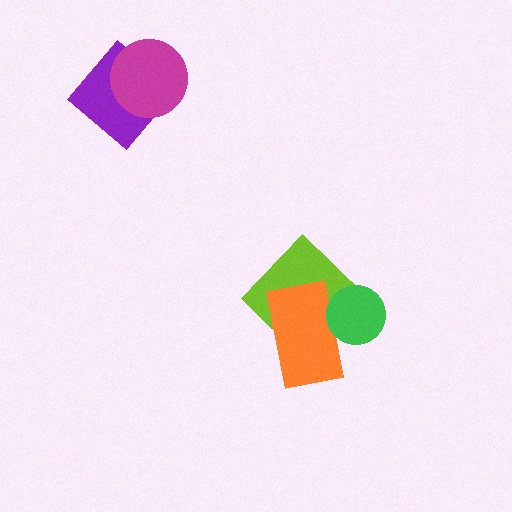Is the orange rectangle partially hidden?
Yes, it is partially covered by another shape.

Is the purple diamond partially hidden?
Yes, it is partially covered by another shape.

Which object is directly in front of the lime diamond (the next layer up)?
The orange rectangle is directly in front of the lime diamond.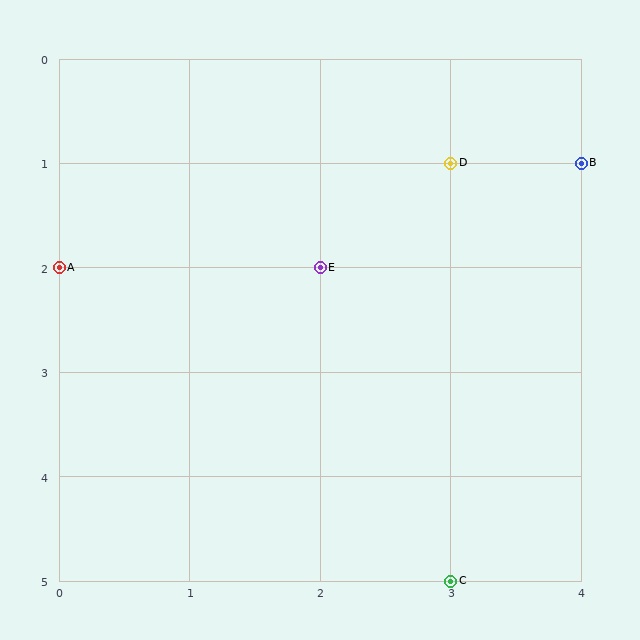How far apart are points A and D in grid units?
Points A and D are 3 columns and 1 row apart (about 3.2 grid units diagonally).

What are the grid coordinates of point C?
Point C is at grid coordinates (3, 5).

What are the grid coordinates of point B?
Point B is at grid coordinates (4, 1).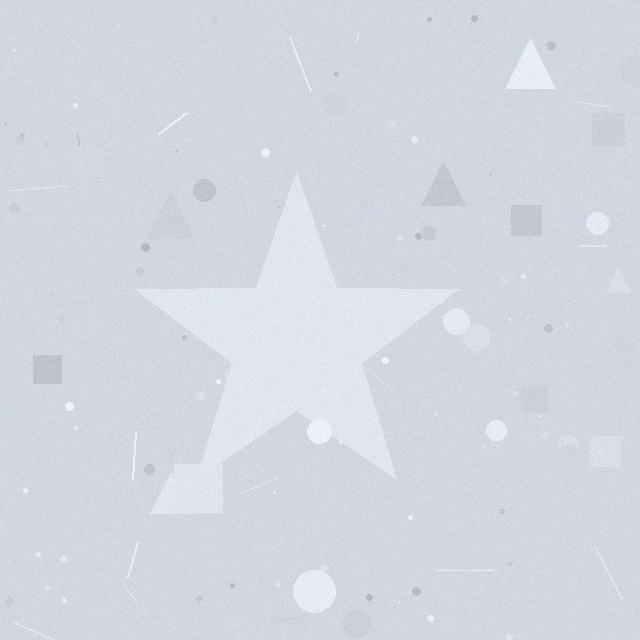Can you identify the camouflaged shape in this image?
The camouflaged shape is a star.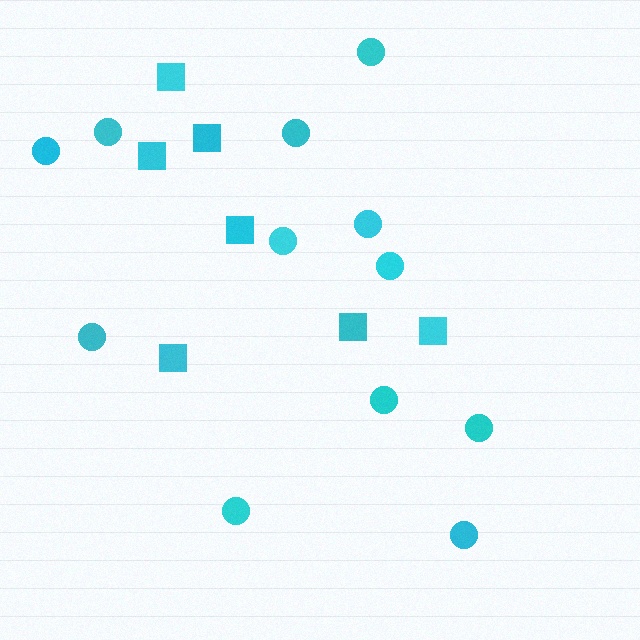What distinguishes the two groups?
There are 2 groups: one group of circles (12) and one group of squares (7).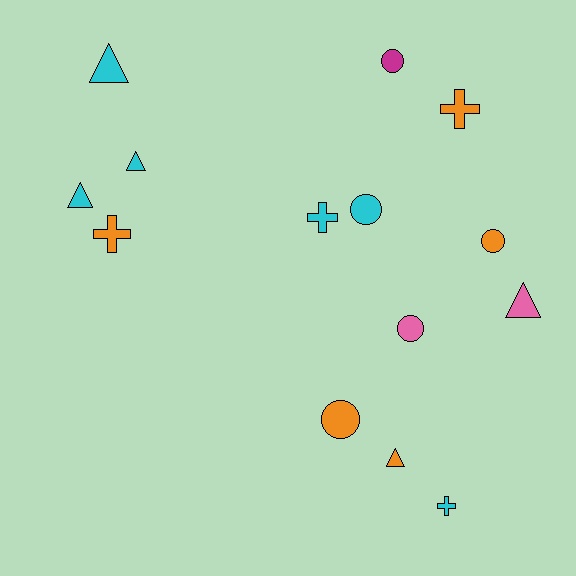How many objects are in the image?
There are 14 objects.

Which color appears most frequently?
Cyan, with 6 objects.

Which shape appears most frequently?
Triangle, with 5 objects.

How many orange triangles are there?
There is 1 orange triangle.